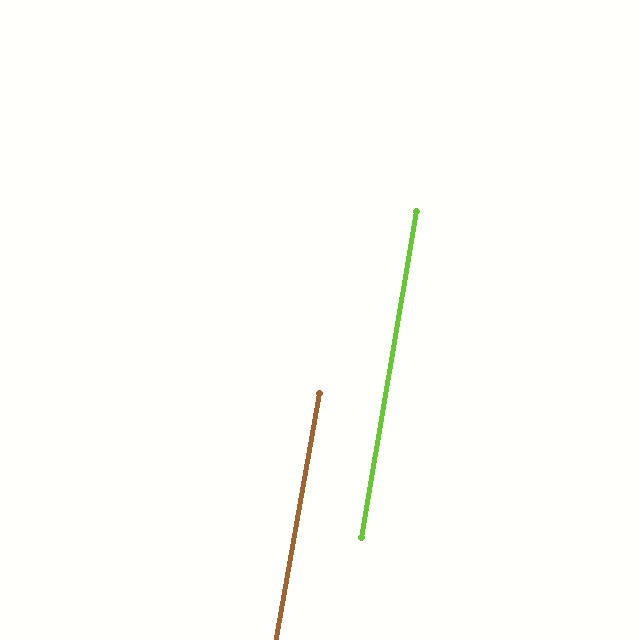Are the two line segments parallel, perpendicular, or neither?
Parallel — their directions differ by only 0.4°.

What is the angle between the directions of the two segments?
Approximately 0 degrees.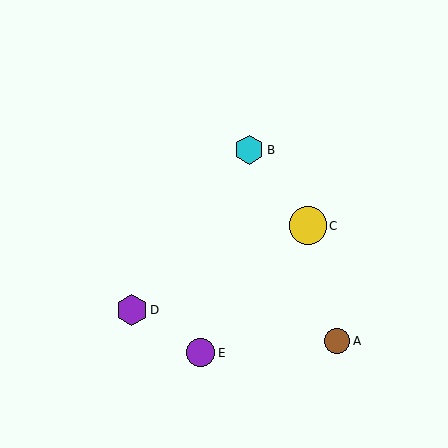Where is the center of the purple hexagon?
The center of the purple hexagon is at (132, 310).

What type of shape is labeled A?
Shape A is a brown circle.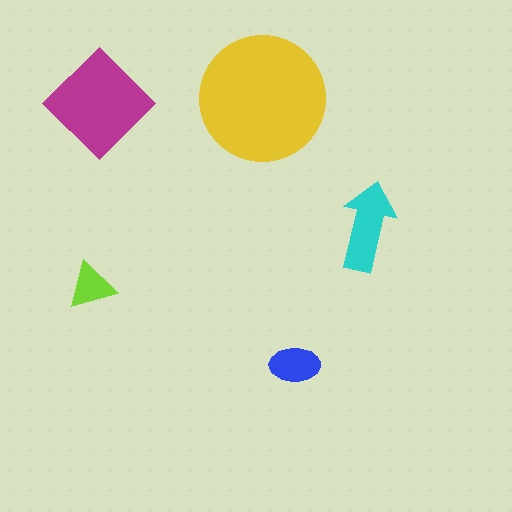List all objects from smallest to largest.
The lime triangle, the blue ellipse, the cyan arrow, the magenta diamond, the yellow circle.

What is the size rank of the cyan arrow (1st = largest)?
3rd.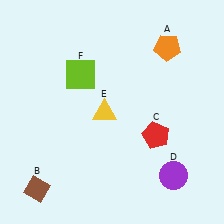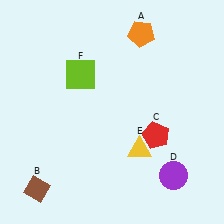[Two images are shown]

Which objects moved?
The objects that moved are: the orange pentagon (A), the yellow triangle (E).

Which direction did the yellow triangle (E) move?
The yellow triangle (E) moved down.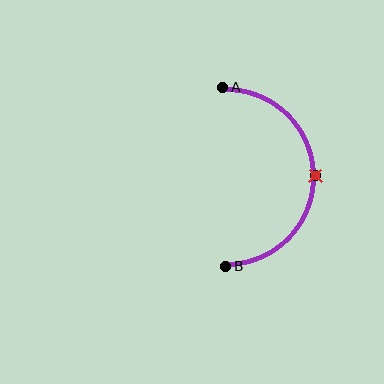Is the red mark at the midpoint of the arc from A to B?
Yes. The red mark lies on the arc at equal arc-length from both A and B — it is the arc midpoint.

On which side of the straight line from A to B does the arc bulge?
The arc bulges to the right of the straight line connecting A and B.